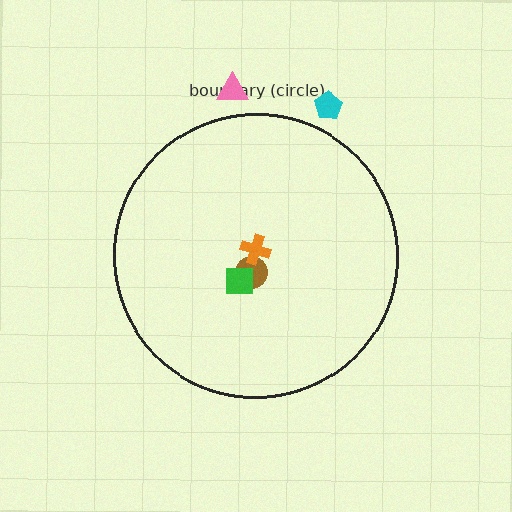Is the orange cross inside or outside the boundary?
Inside.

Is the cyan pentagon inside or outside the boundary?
Outside.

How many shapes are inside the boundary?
3 inside, 2 outside.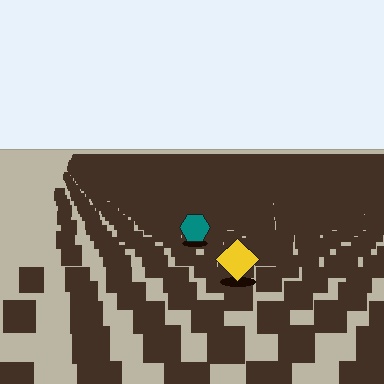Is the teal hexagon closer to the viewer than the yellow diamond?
No. The yellow diamond is closer — you can tell from the texture gradient: the ground texture is coarser near it.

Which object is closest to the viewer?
The yellow diamond is closest. The texture marks near it are larger and more spread out.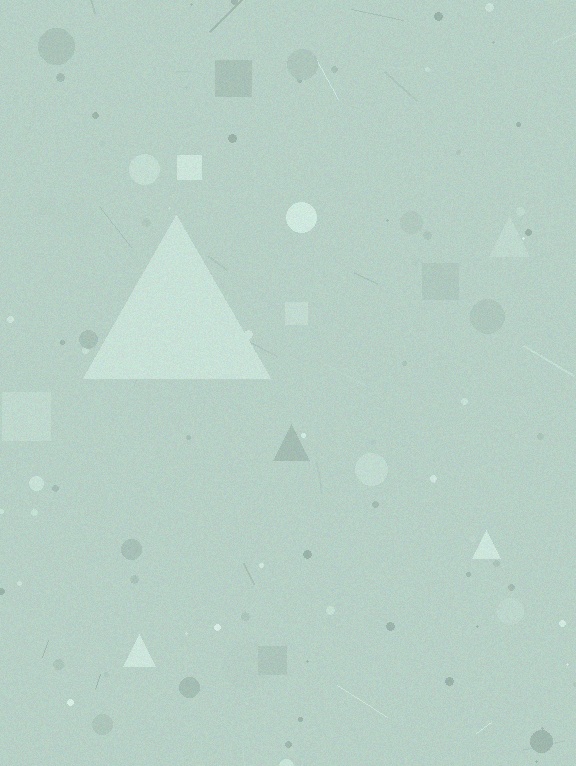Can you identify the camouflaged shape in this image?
The camouflaged shape is a triangle.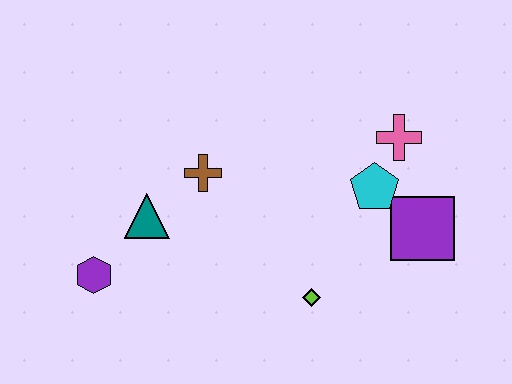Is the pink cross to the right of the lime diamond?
Yes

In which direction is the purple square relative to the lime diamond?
The purple square is to the right of the lime diamond.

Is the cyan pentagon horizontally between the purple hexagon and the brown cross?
No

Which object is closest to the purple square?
The cyan pentagon is closest to the purple square.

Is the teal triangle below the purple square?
No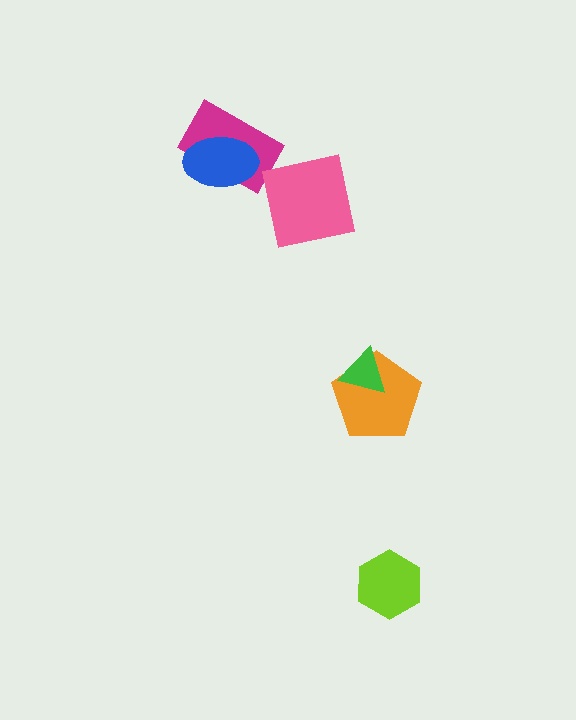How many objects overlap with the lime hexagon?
0 objects overlap with the lime hexagon.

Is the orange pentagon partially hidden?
Yes, it is partially covered by another shape.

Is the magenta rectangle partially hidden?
Yes, it is partially covered by another shape.